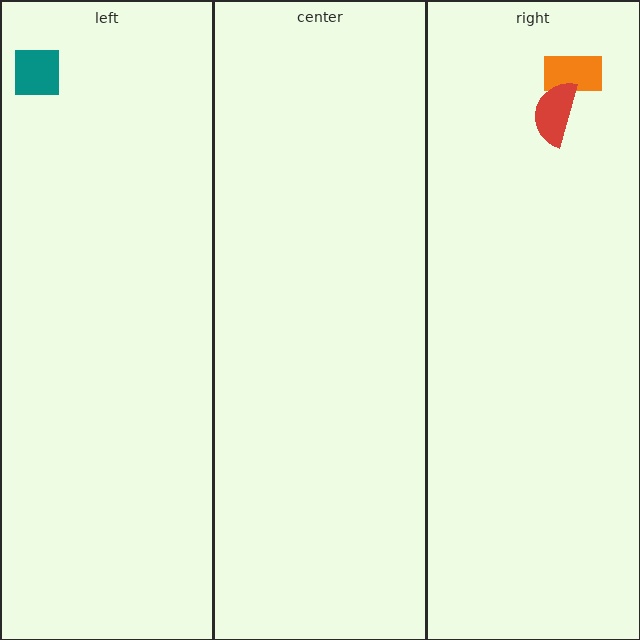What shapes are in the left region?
The teal square.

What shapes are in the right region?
The orange rectangle, the red semicircle.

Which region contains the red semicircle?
The right region.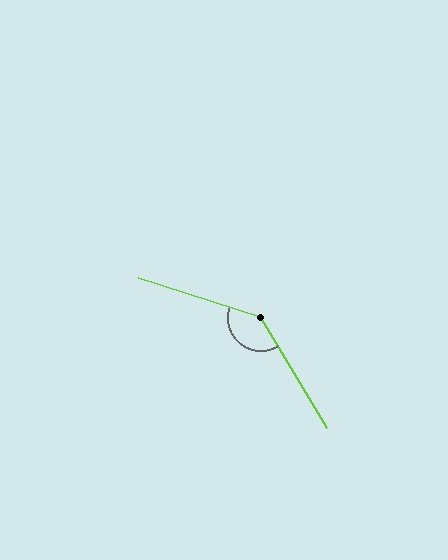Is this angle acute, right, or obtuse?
It is obtuse.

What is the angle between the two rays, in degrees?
Approximately 139 degrees.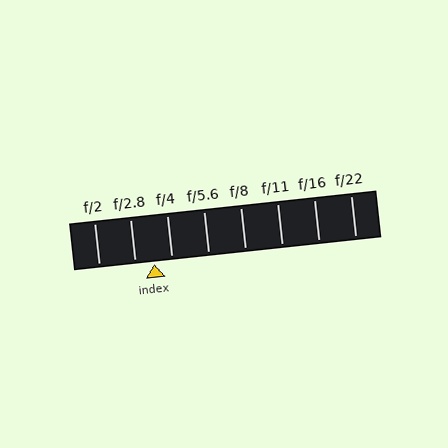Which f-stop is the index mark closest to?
The index mark is closest to f/2.8.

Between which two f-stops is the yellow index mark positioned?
The index mark is between f/2.8 and f/4.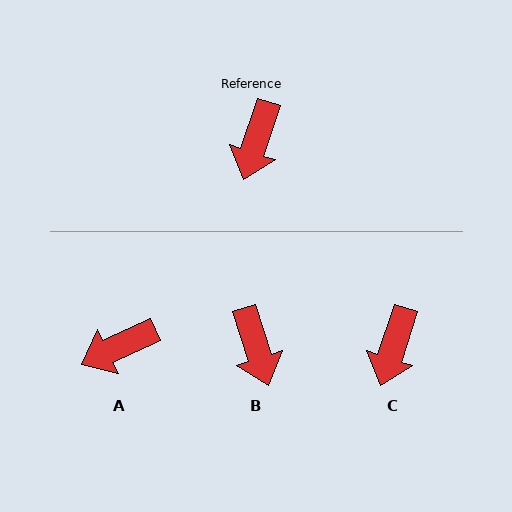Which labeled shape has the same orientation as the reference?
C.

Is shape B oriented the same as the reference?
No, it is off by about 36 degrees.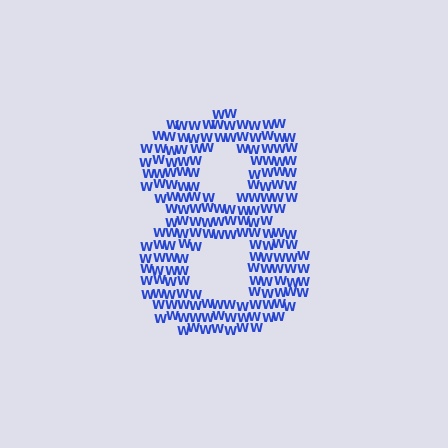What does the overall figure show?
The overall figure shows the digit 8.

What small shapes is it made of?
It is made of small letter W's.